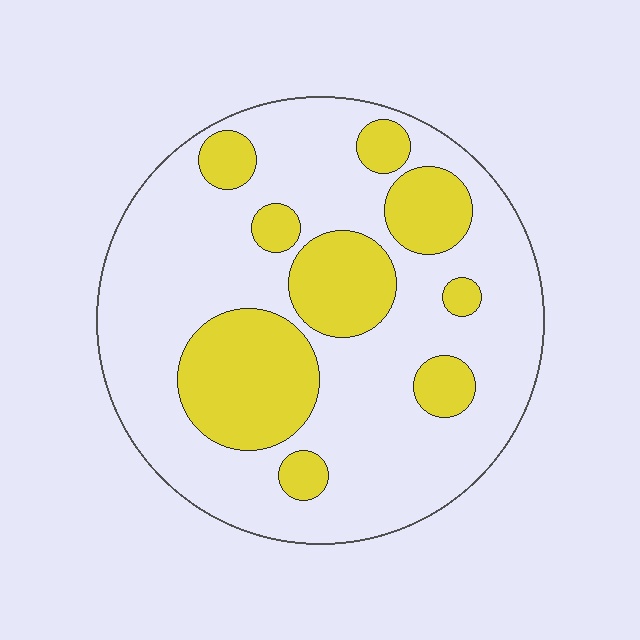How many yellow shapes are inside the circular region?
9.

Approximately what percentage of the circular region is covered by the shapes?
Approximately 30%.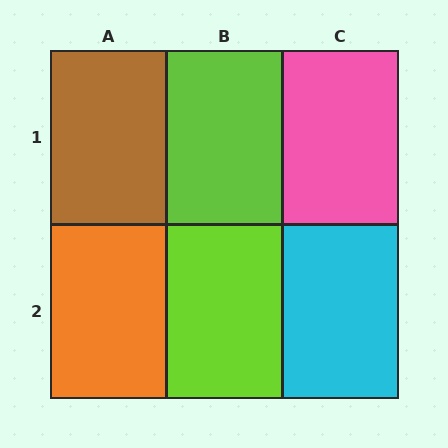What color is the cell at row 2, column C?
Cyan.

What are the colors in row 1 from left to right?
Brown, lime, pink.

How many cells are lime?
2 cells are lime.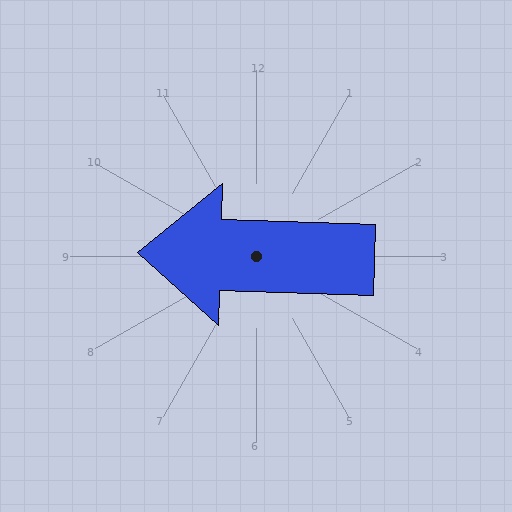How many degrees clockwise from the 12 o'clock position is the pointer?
Approximately 272 degrees.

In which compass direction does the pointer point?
West.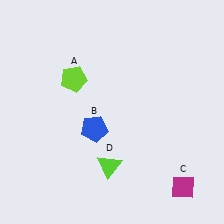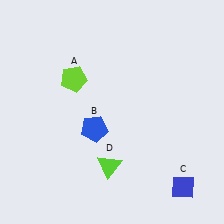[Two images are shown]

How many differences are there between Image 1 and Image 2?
There is 1 difference between the two images.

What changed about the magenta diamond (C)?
In Image 1, C is magenta. In Image 2, it changed to blue.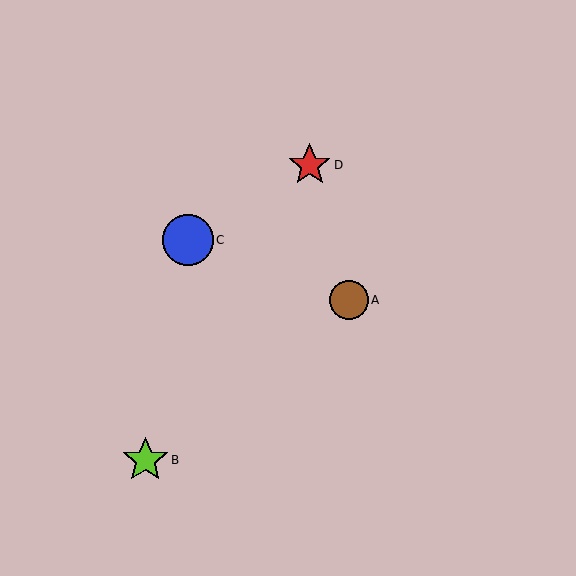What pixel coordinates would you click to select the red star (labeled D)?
Click at (310, 165) to select the red star D.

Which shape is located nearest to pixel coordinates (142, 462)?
The lime star (labeled B) at (145, 460) is nearest to that location.